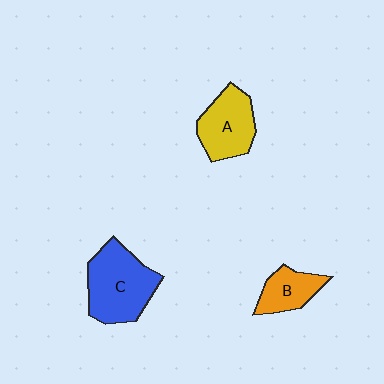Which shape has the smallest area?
Shape B (orange).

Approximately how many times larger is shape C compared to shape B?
Approximately 2.0 times.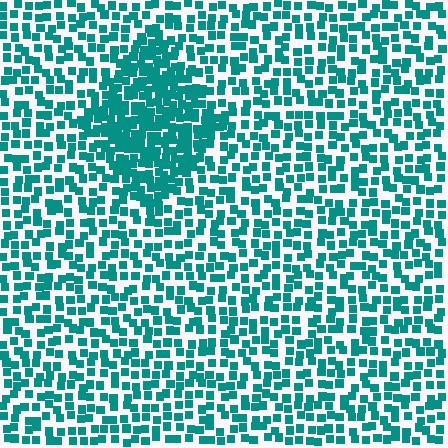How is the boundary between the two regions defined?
The boundary is defined by a change in element density (approximately 2.0x ratio). All elements are the same color, size, and shape.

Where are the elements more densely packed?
The elements are more densely packed inside the diamond boundary.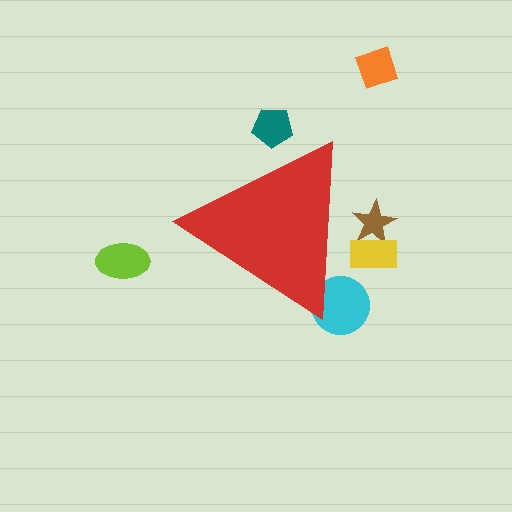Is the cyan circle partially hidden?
Yes, the cyan circle is partially hidden behind the red triangle.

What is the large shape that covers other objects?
A red triangle.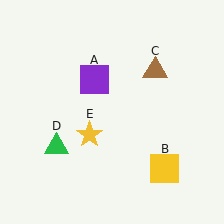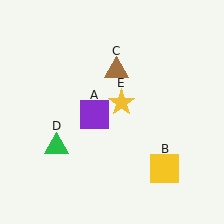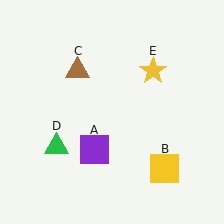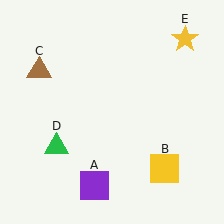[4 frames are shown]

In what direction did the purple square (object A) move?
The purple square (object A) moved down.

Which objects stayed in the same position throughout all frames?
Yellow square (object B) and green triangle (object D) remained stationary.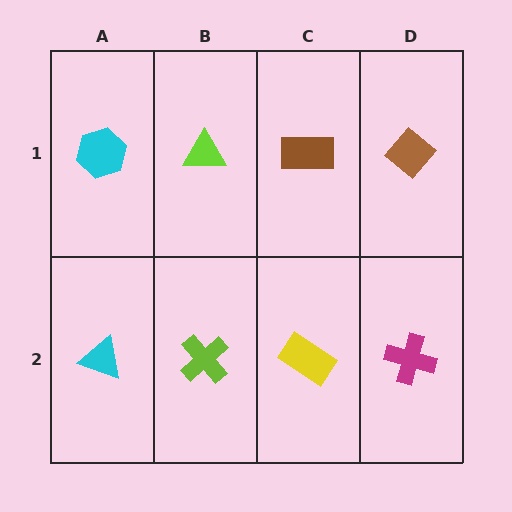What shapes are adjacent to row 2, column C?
A brown rectangle (row 1, column C), a lime cross (row 2, column B), a magenta cross (row 2, column D).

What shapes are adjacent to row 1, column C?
A yellow rectangle (row 2, column C), a lime triangle (row 1, column B), a brown diamond (row 1, column D).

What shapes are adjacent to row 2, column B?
A lime triangle (row 1, column B), a cyan triangle (row 2, column A), a yellow rectangle (row 2, column C).